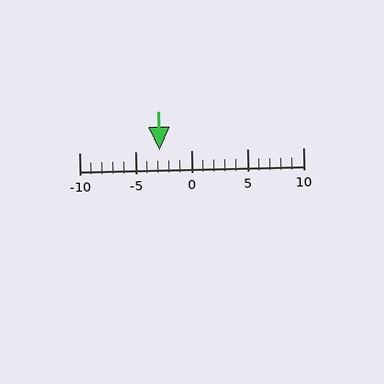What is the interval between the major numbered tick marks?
The major tick marks are spaced 5 units apart.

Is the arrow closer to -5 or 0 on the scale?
The arrow is closer to -5.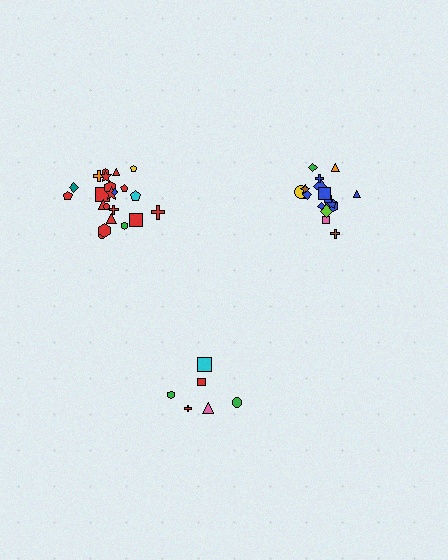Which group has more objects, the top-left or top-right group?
The top-left group.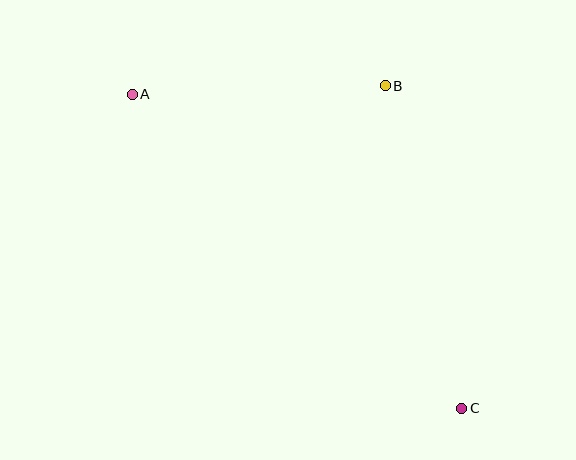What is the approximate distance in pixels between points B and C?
The distance between B and C is approximately 332 pixels.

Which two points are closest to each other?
Points A and B are closest to each other.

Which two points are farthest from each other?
Points A and C are farthest from each other.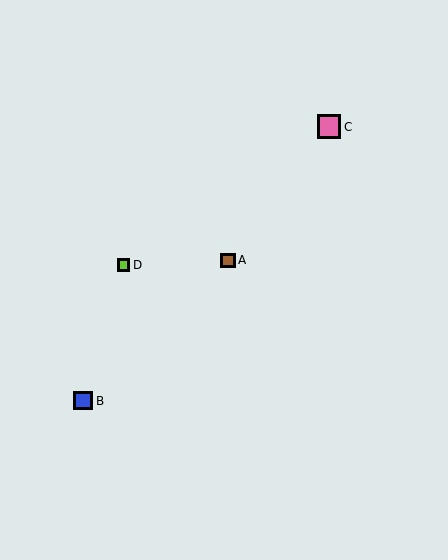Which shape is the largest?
The pink square (labeled C) is the largest.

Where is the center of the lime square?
The center of the lime square is at (124, 265).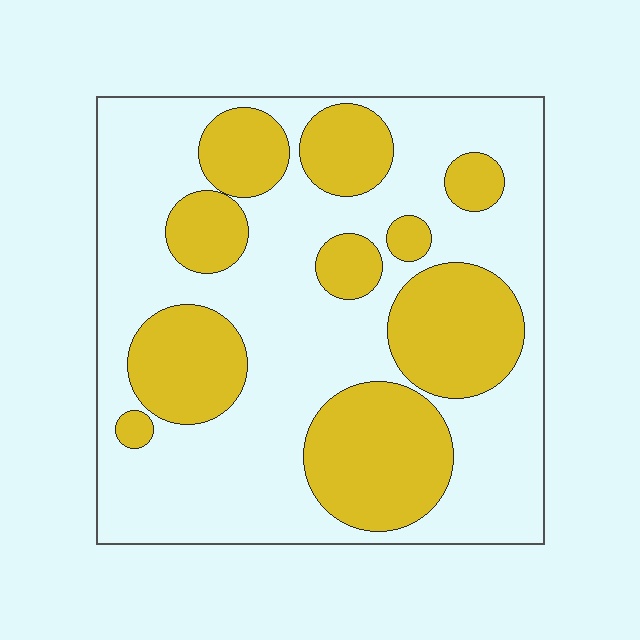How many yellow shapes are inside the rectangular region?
10.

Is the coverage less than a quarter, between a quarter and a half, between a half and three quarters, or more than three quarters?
Between a quarter and a half.